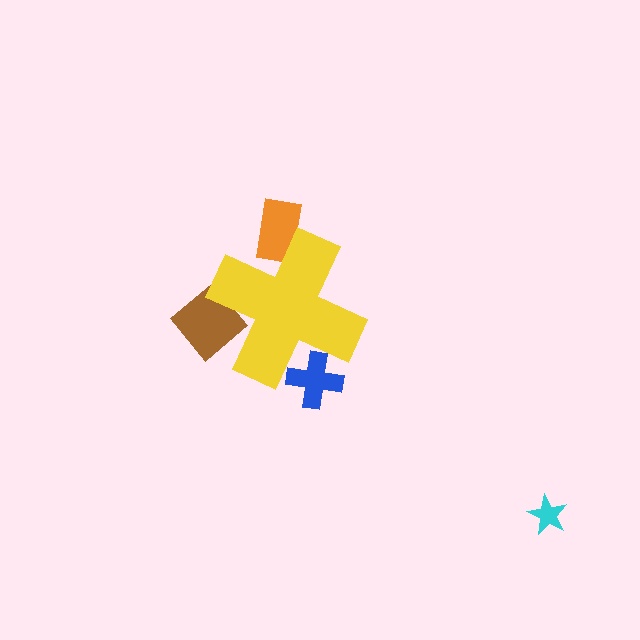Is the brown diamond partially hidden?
Yes, the brown diamond is partially hidden behind the yellow cross.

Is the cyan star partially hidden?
No, the cyan star is fully visible.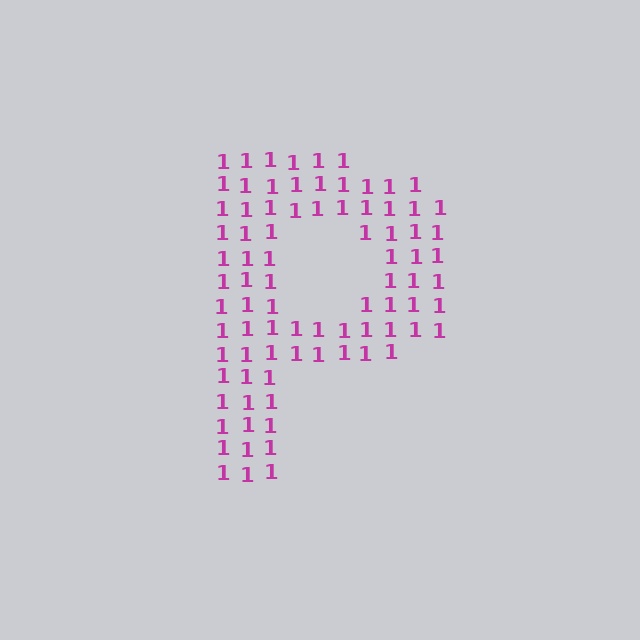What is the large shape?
The large shape is the letter P.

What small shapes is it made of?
It is made of small digit 1's.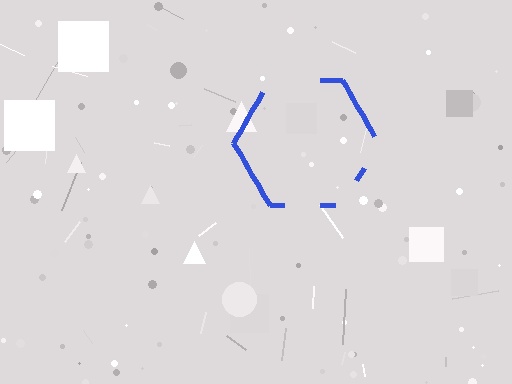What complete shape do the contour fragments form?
The contour fragments form a hexagon.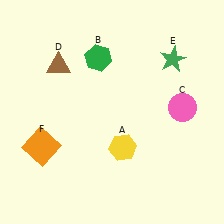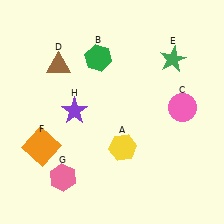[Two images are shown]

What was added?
A pink hexagon (G), a purple star (H) were added in Image 2.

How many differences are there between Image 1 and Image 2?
There are 2 differences between the two images.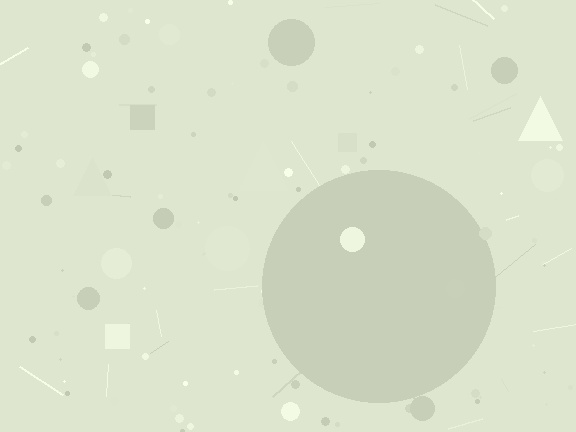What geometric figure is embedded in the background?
A circle is embedded in the background.